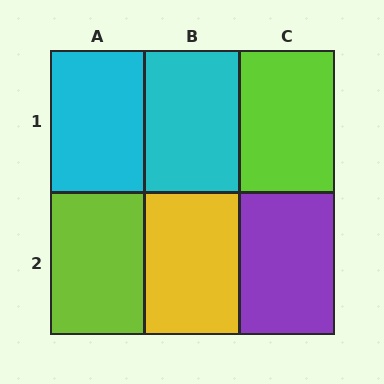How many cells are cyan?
2 cells are cyan.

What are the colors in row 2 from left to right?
Lime, yellow, purple.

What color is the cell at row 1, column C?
Lime.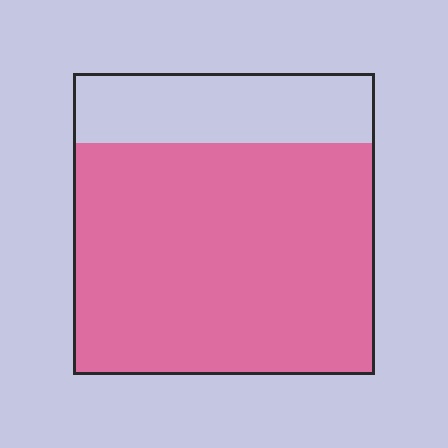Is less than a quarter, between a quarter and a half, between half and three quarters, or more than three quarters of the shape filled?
More than three quarters.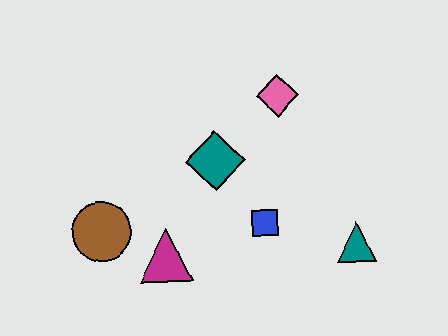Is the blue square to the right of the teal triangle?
No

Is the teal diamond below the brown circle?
No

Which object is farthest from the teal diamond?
The teal triangle is farthest from the teal diamond.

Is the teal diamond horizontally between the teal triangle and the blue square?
No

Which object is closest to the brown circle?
The magenta triangle is closest to the brown circle.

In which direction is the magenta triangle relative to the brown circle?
The magenta triangle is to the right of the brown circle.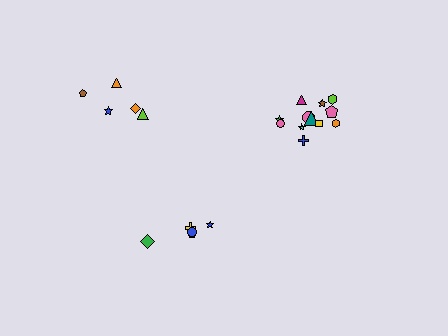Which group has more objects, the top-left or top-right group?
The top-right group.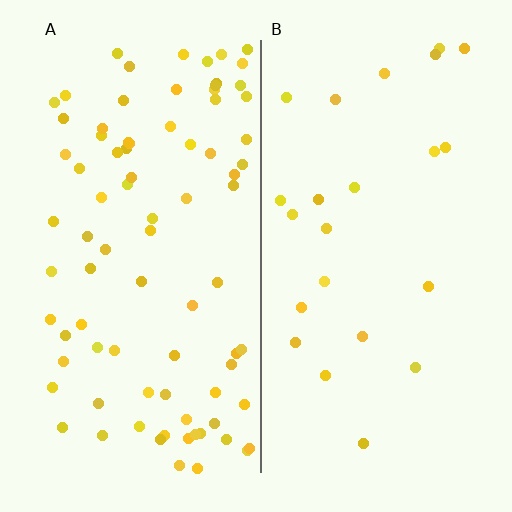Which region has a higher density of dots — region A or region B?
A (the left).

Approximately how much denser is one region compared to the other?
Approximately 3.6× — region A over region B.